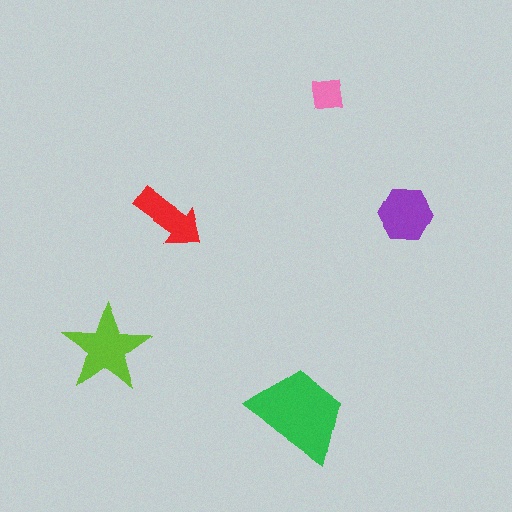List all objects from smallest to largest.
The pink square, the red arrow, the purple hexagon, the lime star, the green trapezoid.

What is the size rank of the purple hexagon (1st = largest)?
3rd.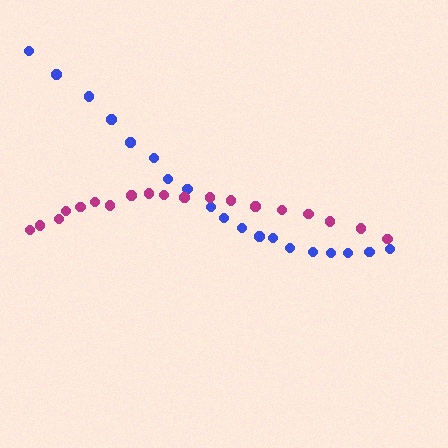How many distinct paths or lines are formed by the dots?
There are 2 distinct paths.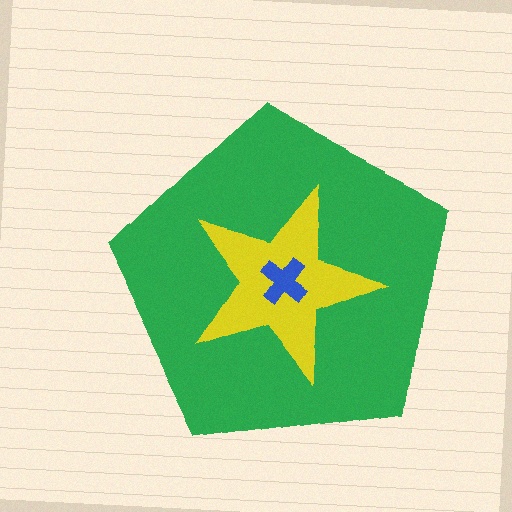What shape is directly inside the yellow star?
The blue cross.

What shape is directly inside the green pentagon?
The yellow star.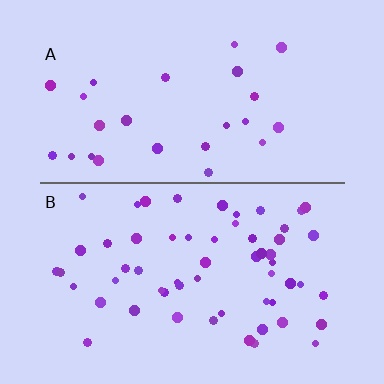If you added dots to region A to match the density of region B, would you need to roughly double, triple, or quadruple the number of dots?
Approximately double.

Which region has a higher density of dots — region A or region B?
B (the bottom).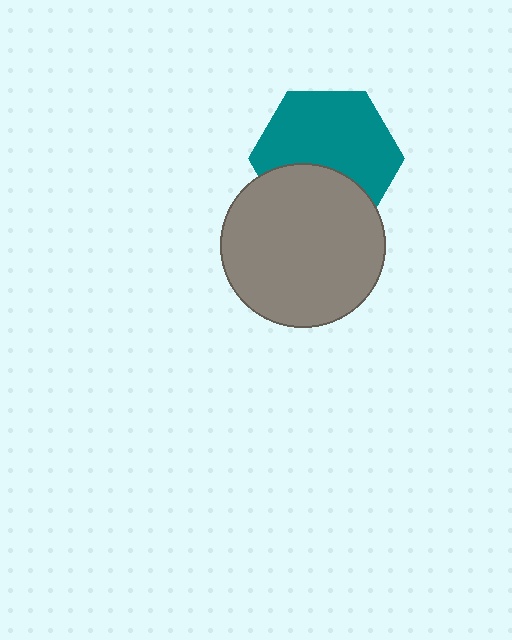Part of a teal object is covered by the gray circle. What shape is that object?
It is a hexagon.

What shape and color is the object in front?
The object in front is a gray circle.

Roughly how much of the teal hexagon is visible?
About half of it is visible (roughly 65%).